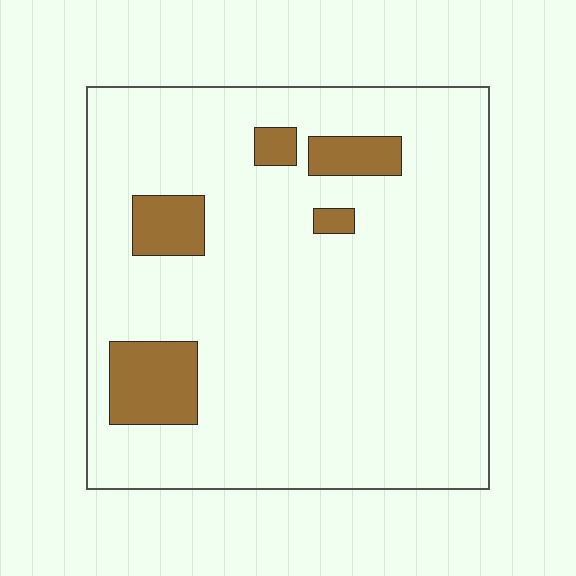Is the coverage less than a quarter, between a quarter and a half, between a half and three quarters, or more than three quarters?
Less than a quarter.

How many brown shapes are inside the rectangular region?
5.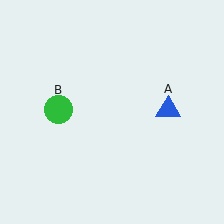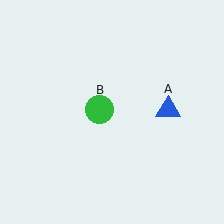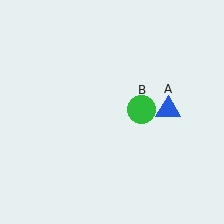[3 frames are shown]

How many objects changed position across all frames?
1 object changed position: green circle (object B).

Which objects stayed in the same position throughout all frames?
Blue triangle (object A) remained stationary.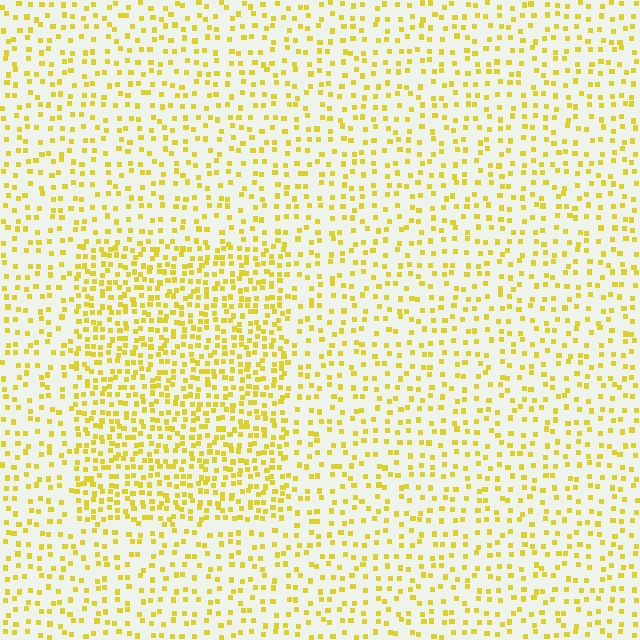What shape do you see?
I see a rectangle.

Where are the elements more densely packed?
The elements are more densely packed inside the rectangle boundary.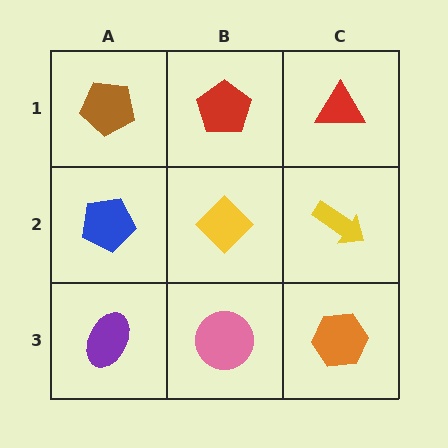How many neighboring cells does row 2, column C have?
3.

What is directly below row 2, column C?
An orange hexagon.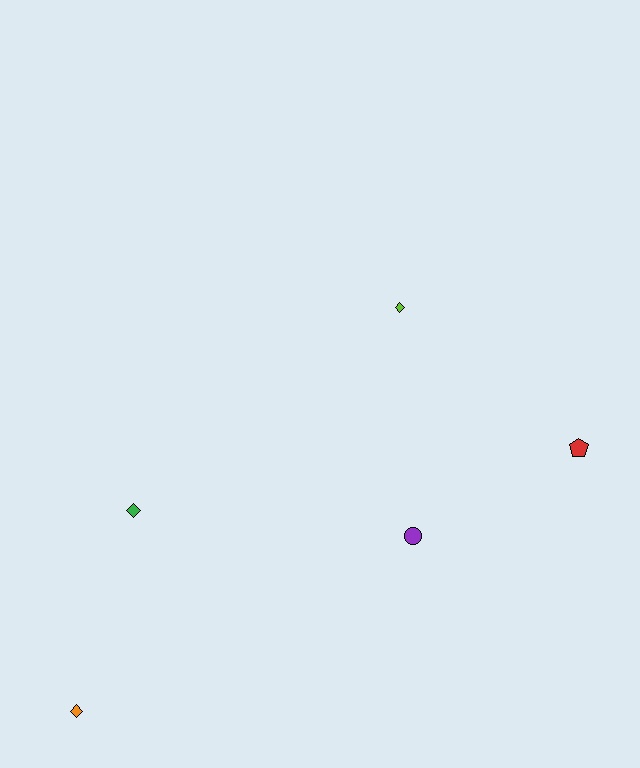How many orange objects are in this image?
There is 1 orange object.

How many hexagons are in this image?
There are no hexagons.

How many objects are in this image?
There are 5 objects.